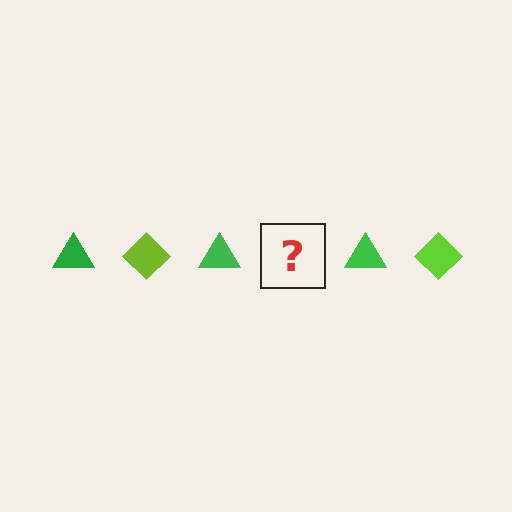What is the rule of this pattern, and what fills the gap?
The rule is that the pattern alternates between green triangle and lime diamond. The gap should be filled with a lime diamond.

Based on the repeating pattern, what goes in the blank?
The blank should be a lime diamond.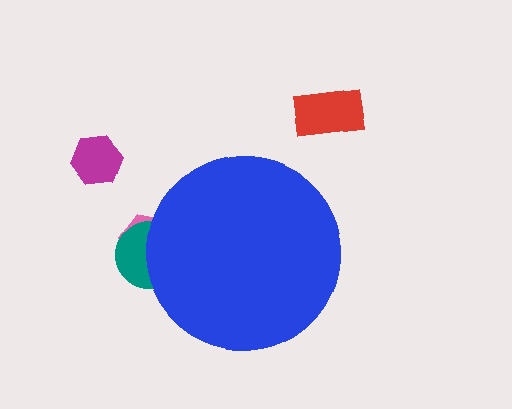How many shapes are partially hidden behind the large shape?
2 shapes are partially hidden.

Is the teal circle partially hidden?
Yes, the teal circle is partially hidden behind the blue circle.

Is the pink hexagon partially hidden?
Yes, the pink hexagon is partially hidden behind the blue circle.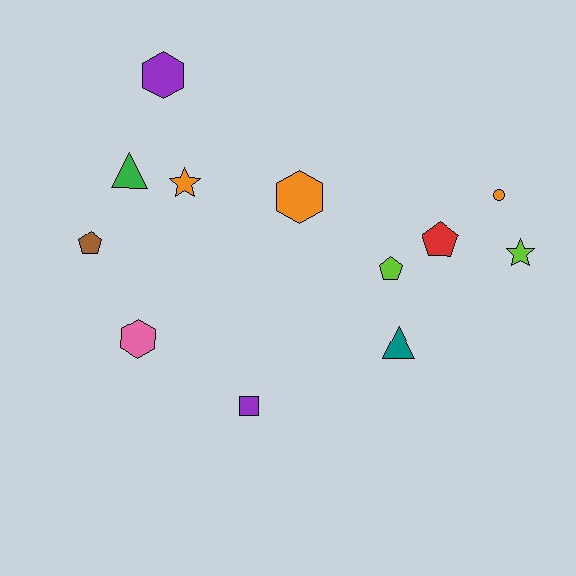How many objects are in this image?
There are 12 objects.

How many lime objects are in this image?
There are 2 lime objects.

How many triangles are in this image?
There are 2 triangles.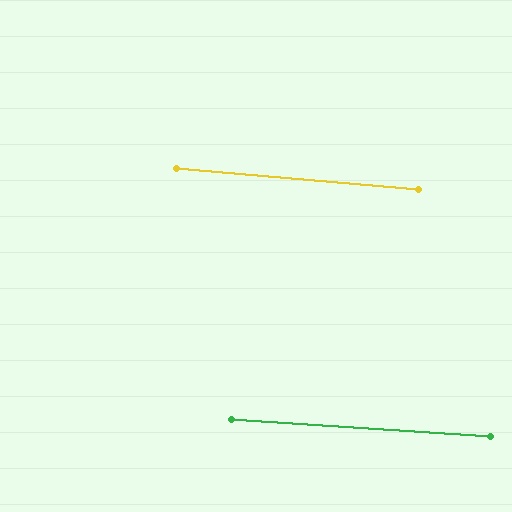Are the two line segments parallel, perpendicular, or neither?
Parallel — their directions differ by only 1.3°.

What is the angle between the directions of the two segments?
Approximately 1 degree.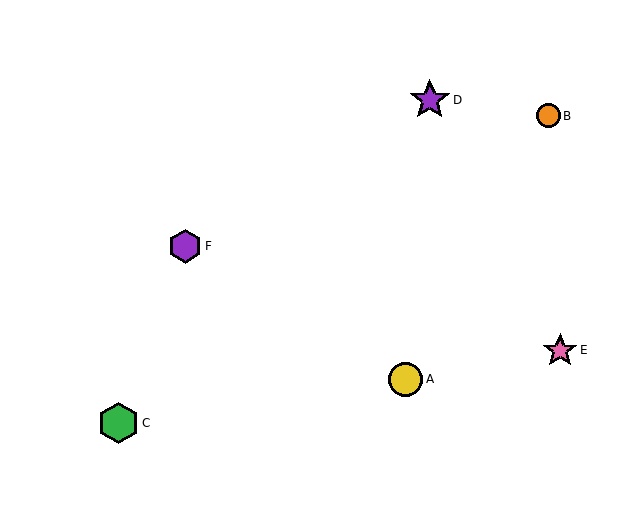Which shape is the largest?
The green hexagon (labeled C) is the largest.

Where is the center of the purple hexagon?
The center of the purple hexagon is at (185, 246).